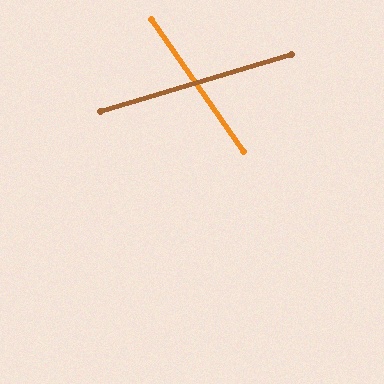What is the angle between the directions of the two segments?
Approximately 72 degrees.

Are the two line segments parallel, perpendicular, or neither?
Neither parallel nor perpendicular — they differ by about 72°.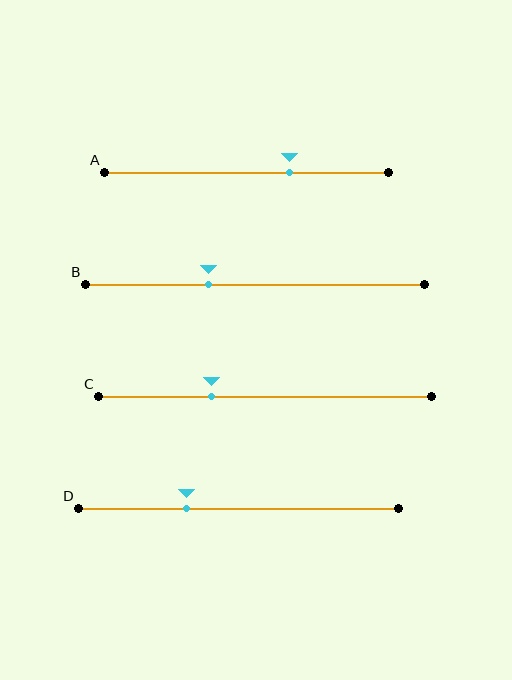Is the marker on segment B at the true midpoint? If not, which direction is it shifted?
No, the marker on segment B is shifted to the left by about 14% of the segment length.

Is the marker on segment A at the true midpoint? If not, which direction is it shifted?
No, the marker on segment A is shifted to the right by about 15% of the segment length.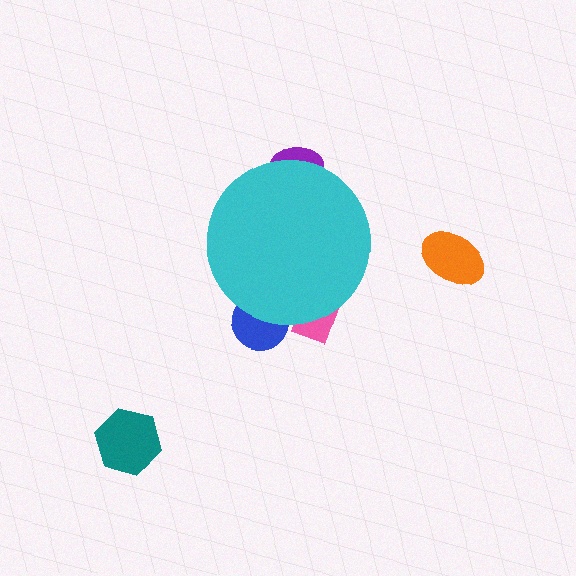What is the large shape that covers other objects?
A cyan circle.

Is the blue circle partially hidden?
Yes, the blue circle is partially hidden behind the cyan circle.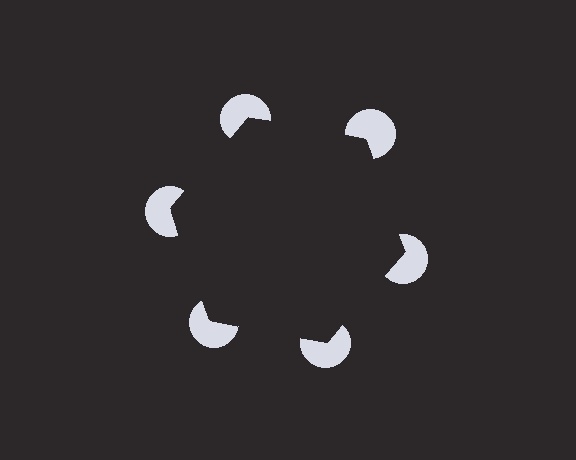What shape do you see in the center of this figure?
An illusory hexagon — its edges are inferred from the aligned wedge cuts in the pac-man discs, not physically drawn.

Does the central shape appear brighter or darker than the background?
It typically appears slightly darker than the background, even though no actual brightness change is drawn.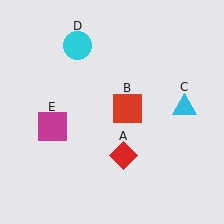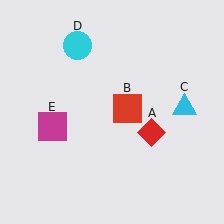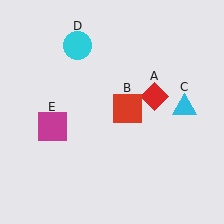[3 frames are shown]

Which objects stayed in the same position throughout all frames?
Red square (object B) and cyan triangle (object C) and cyan circle (object D) and magenta square (object E) remained stationary.